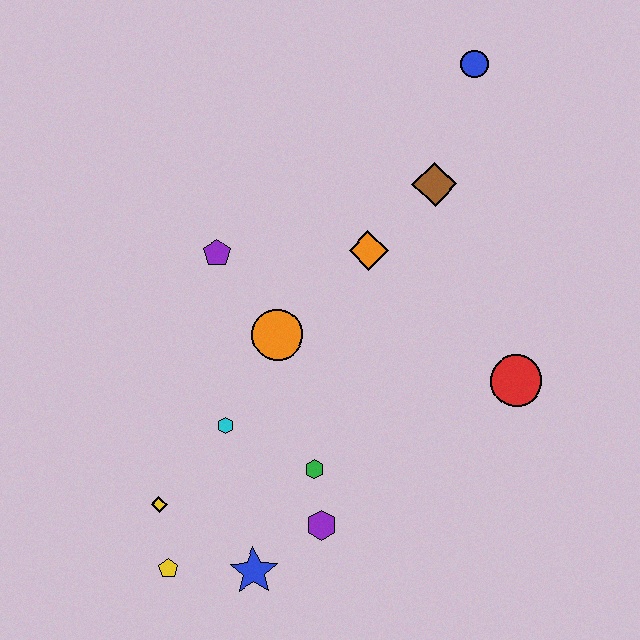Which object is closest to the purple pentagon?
The orange circle is closest to the purple pentagon.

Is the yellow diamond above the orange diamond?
No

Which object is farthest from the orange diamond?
The yellow pentagon is farthest from the orange diamond.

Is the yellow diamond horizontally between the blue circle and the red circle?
No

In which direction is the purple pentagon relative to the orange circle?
The purple pentagon is above the orange circle.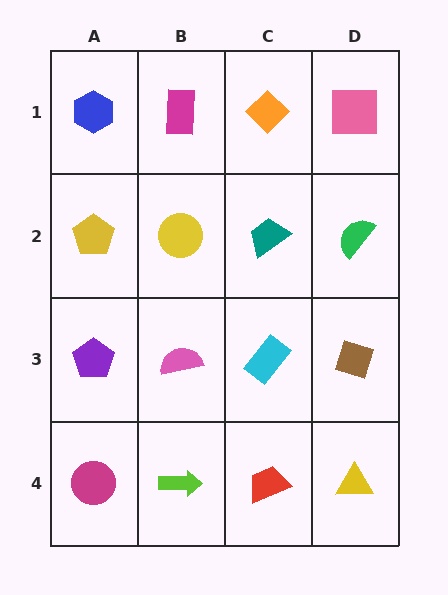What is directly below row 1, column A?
A yellow pentagon.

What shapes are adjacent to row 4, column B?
A pink semicircle (row 3, column B), a magenta circle (row 4, column A), a red trapezoid (row 4, column C).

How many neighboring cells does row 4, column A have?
2.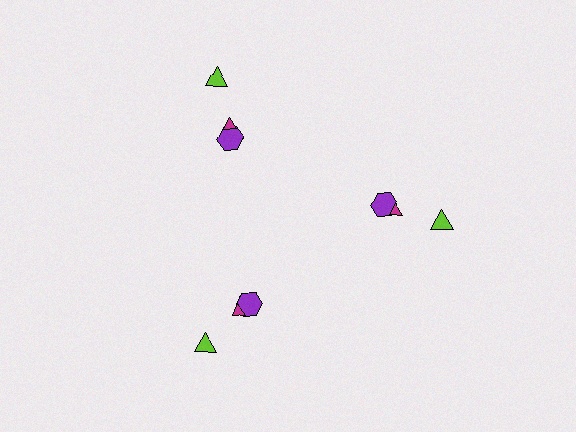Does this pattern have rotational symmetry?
Yes, this pattern has 3-fold rotational symmetry. It looks the same after rotating 120 degrees around the center.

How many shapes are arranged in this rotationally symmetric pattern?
There are 9 shapes, arranged in 3 groups of 3.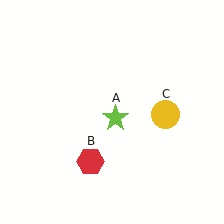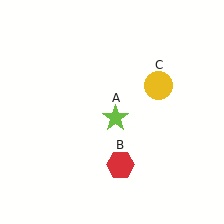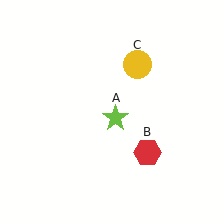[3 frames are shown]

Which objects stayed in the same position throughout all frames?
Lime star (object A) remained stationary.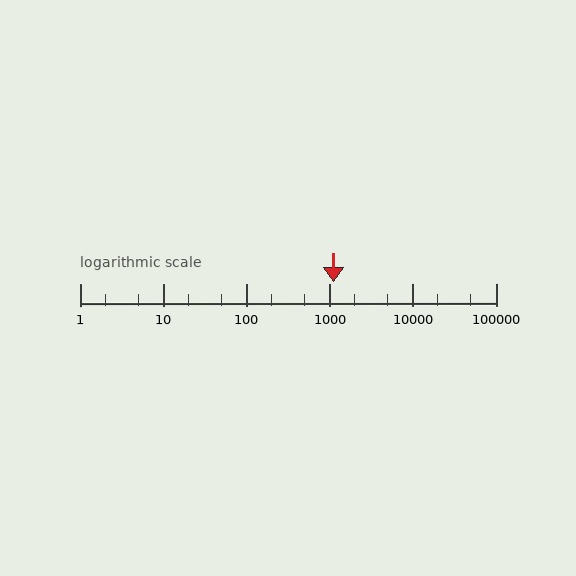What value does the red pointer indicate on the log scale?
The pointer indicates approximately 1100.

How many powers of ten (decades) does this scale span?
The scale spans 5 decades, from 1 to 100000.